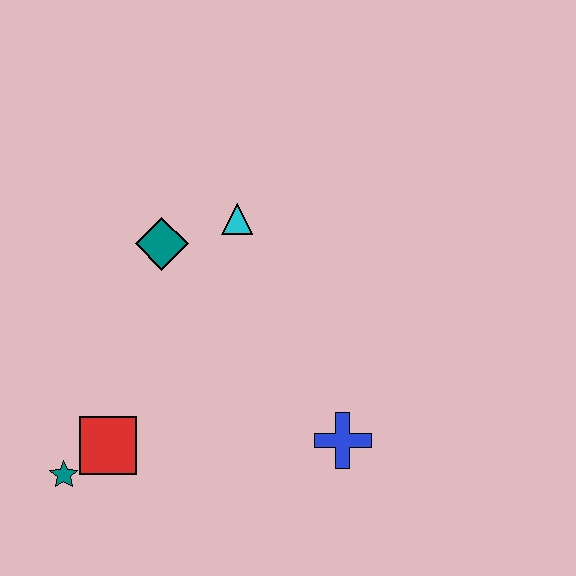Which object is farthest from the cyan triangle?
The teal star is farthest from the cyan triangle.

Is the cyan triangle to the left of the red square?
No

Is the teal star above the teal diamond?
No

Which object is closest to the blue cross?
The red square is closest to the blue cross.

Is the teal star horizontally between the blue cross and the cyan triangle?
No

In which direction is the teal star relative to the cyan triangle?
The teal star is below the cyan triangle.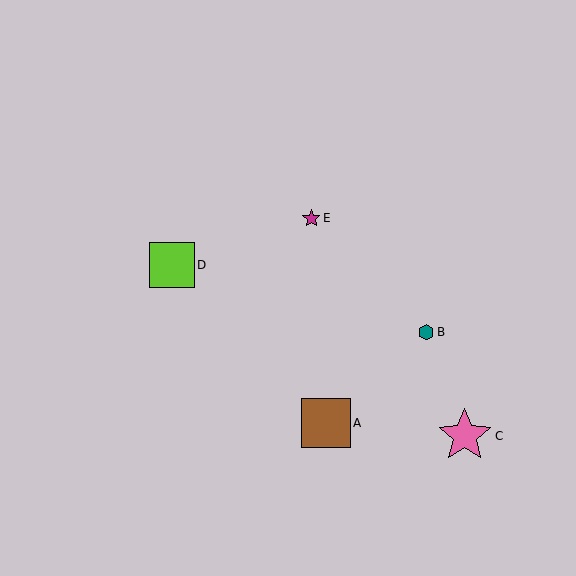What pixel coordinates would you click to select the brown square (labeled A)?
Click at (326, 423) to select the brown square A.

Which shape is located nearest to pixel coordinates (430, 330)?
The teal hexagon (labeled B) at (426, 332) is nearest to that location.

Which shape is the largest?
The pink star (labeled C) is the largest.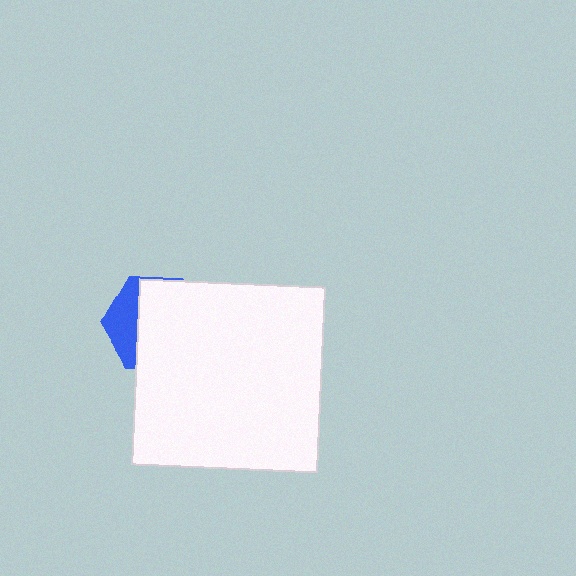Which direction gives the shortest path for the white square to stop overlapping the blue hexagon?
Moving right gives the shortest separation.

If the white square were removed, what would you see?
You would see the complete blue hexagon.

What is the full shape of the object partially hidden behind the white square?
The partially hidden object is a blue hexagon.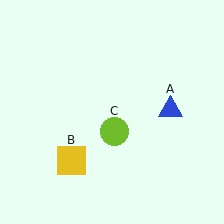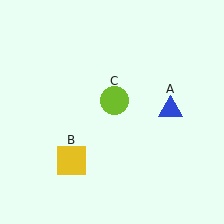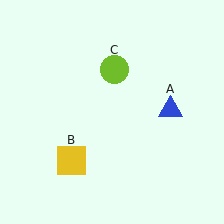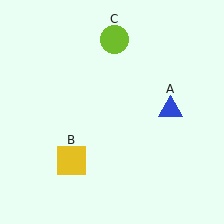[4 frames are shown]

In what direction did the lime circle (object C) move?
The lime circle (object C) moved up.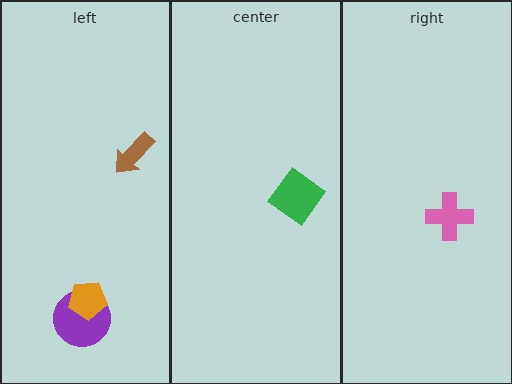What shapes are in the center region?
The green diamond.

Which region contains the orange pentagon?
The left region.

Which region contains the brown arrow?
The left region.